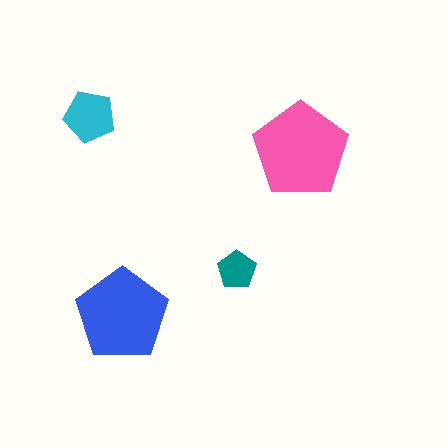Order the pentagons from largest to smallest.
the pink one, the blue one, the cyan one, the teal one.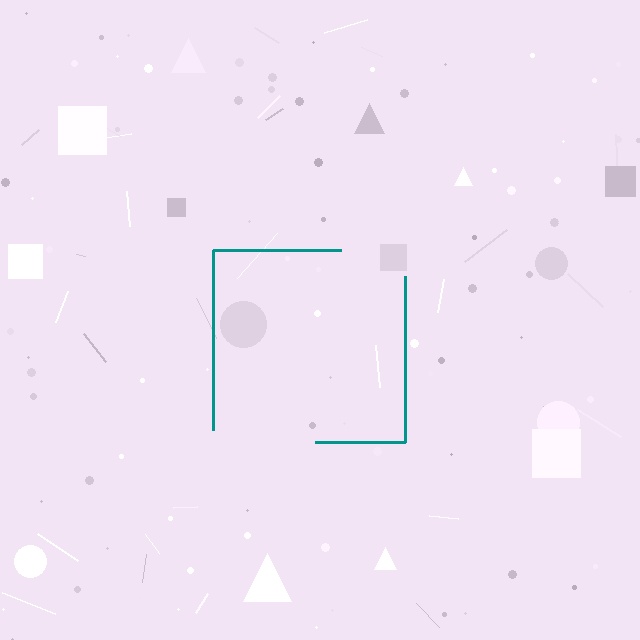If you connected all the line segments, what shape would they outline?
They would outline a square.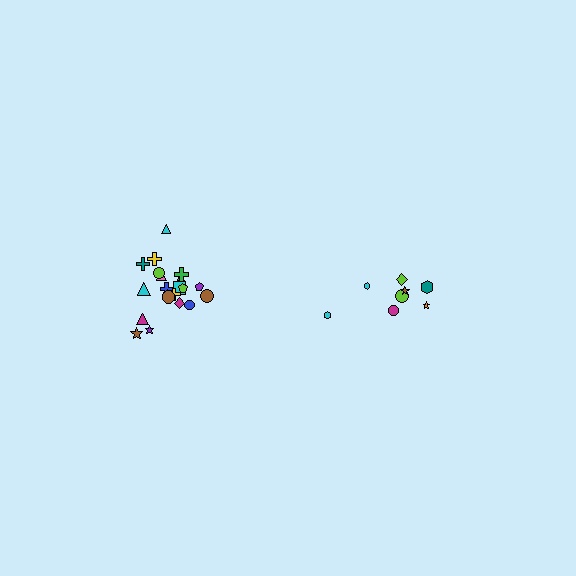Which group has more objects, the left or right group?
The left group.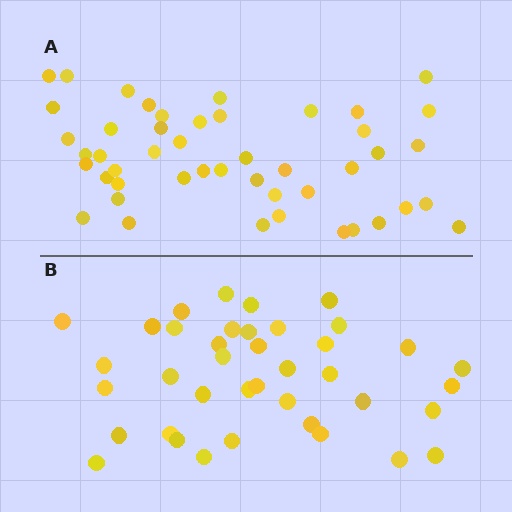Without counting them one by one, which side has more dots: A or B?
Region A (the top region) has more dots.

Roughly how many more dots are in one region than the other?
Region A has roughly 8 or so more dots than region B.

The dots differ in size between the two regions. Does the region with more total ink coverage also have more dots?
No. Region B has more total ink coverage because its dots are larger, but region A actually contains more individual dots. Total area can be misleading — the number of items is what matters here.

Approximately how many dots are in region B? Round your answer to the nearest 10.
About 40 dots. (The exact count is 39, which rounds to 40.)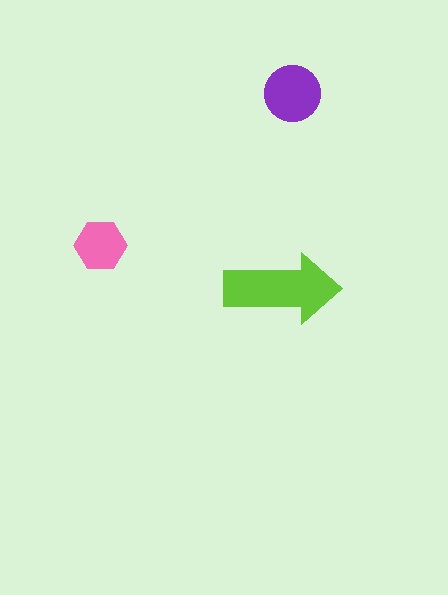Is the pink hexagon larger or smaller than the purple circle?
Smaller.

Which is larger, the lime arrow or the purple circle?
The lime arrow.